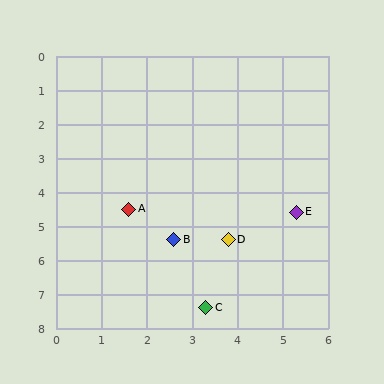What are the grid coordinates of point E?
Point E is at approximately (5.3, 4.6).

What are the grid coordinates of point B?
Point B is at approximately (2.6, 5.4).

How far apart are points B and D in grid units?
Points B and D are about 1.2 grid units apart.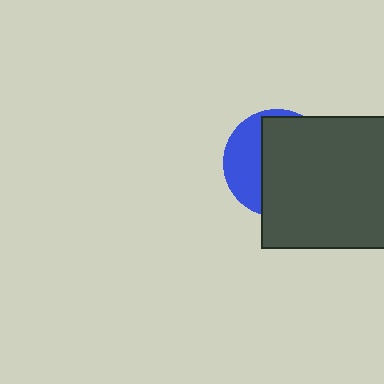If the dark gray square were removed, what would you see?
You would see the complete blue circle.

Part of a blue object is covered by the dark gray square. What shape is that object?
It is a circle.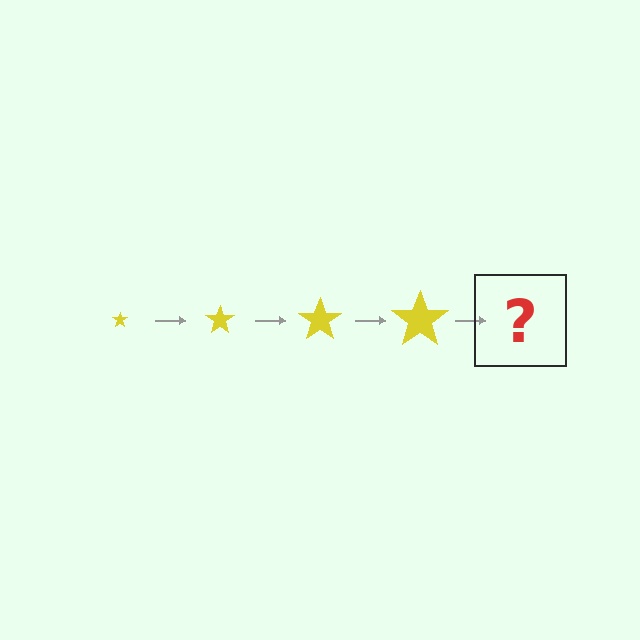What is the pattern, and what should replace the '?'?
The pattern is that the star gets progressively larger each step. The '?' should be a yellow star, larger than the previous one.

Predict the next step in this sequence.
The next step is a yellow star, larger than the previous one.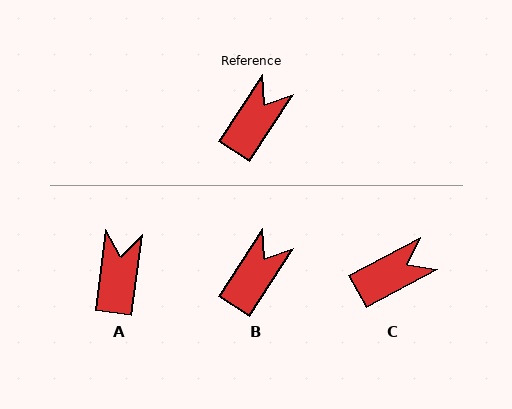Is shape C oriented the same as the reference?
No, it is off by about 28 degrees.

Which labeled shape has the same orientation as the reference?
B.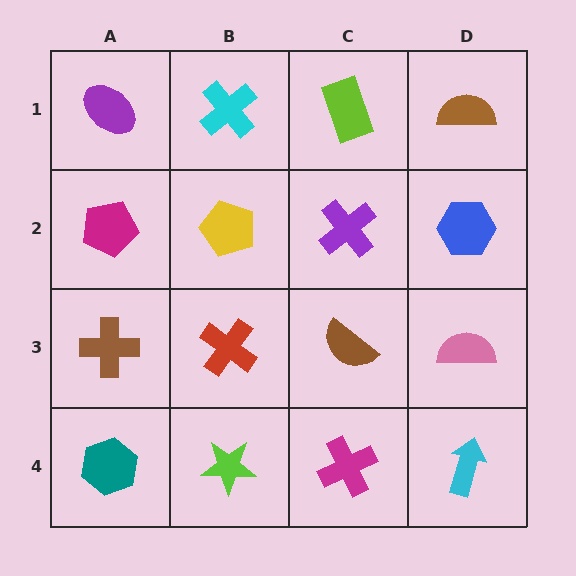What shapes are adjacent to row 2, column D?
A brown semicircle (row 1, column D), a pink semicircle (row 3, column D), a purple cross (row 2, column C).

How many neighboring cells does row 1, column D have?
2.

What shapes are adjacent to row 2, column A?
A purple ellipse (row 1, column A), a brown cross (row 3, column A), a yellow pentagon (row 2, column B).